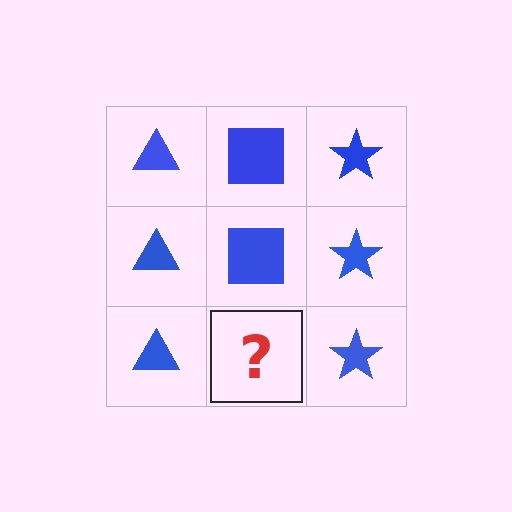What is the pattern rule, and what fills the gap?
The rule is that each column has a consistent shape. The gap should be filled with a blue square.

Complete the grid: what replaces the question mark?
The question mark should be replaced with a blue square.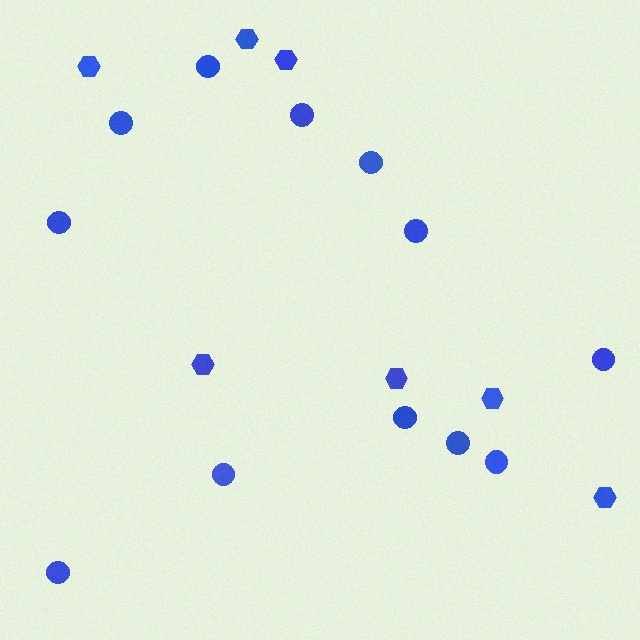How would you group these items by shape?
There are 2 groups: one group of hexagons (7) and one group of circles (12).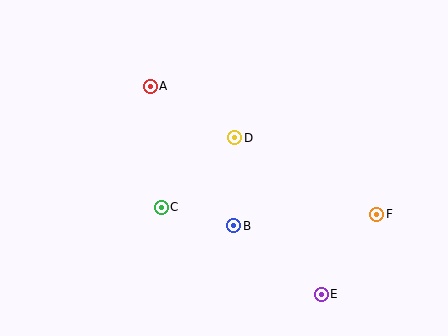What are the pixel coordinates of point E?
Point E is at (321, 294).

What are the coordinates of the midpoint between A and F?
The midpoint between A and F is at (263, 150).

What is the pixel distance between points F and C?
The distance between F and C is 216 pixels.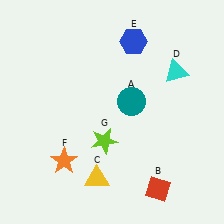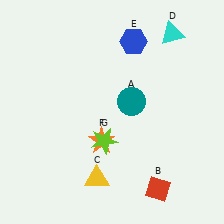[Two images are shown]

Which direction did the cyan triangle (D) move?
The cyan triangle (D) moved up.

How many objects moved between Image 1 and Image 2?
2 objects moved between the two images.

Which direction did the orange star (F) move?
The orange star (F) moved right.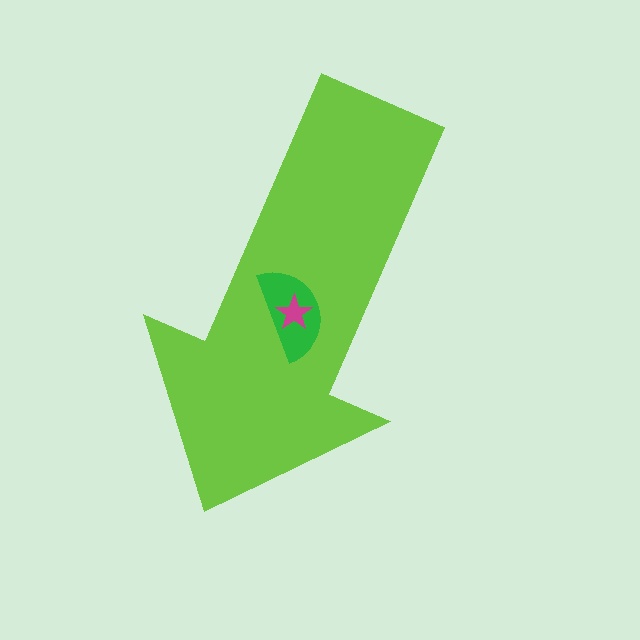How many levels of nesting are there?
3.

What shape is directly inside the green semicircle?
The magenta star.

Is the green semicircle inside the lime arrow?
Yes.